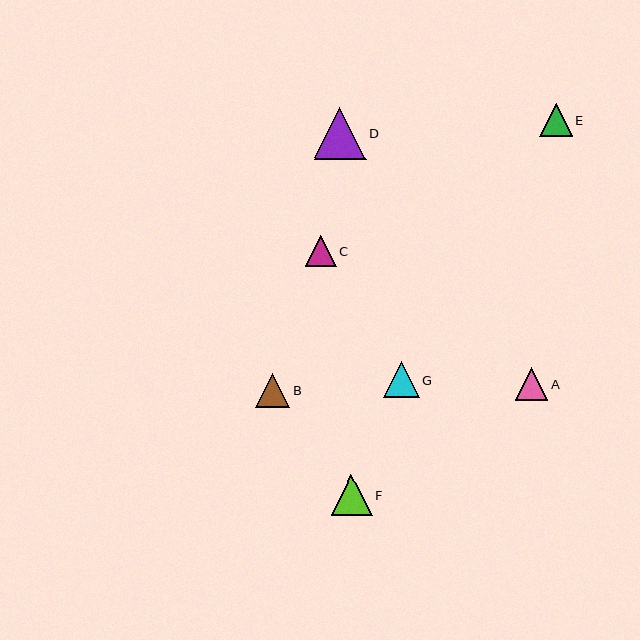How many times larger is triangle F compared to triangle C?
Triangle F is approximately 1.3 times the size of triangle C.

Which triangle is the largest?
Triangle D is the largest with a size of approximately 52 pixels.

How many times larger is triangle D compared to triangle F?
Triangle D is approximately 1.3 times the size of triangle F.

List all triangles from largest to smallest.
From largest to smallest: D, F, G, B, A, E, C.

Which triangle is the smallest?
Triangle C is the smallest with a size of approximately 31 pixels.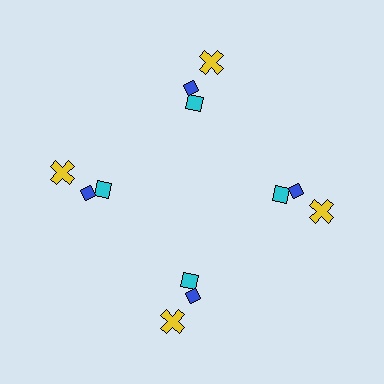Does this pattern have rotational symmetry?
Yes, this pattern has 4-fold rotational symmetry. It looks the same after rotating 90 degrees around the center.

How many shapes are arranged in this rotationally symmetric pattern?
There are 12 shapes, arranged in 4 groups of 3.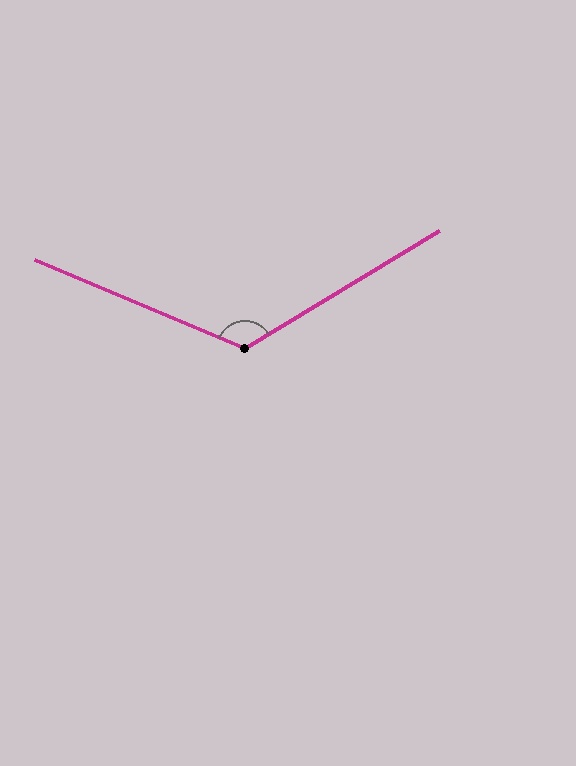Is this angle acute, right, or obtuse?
It is obtuse.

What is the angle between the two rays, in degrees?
Approximately 126 degrees.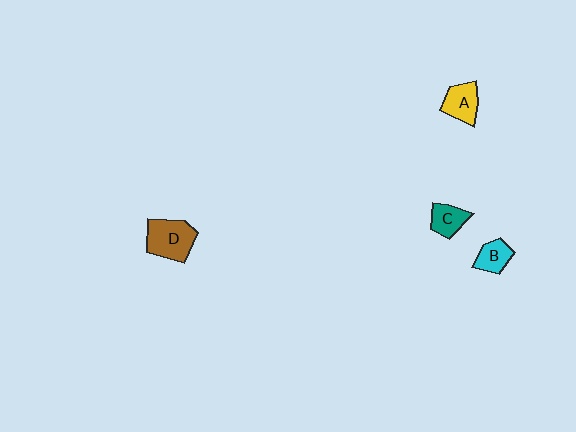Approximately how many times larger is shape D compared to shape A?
Approximately 1.5 times.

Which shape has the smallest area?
Shape B (cyan).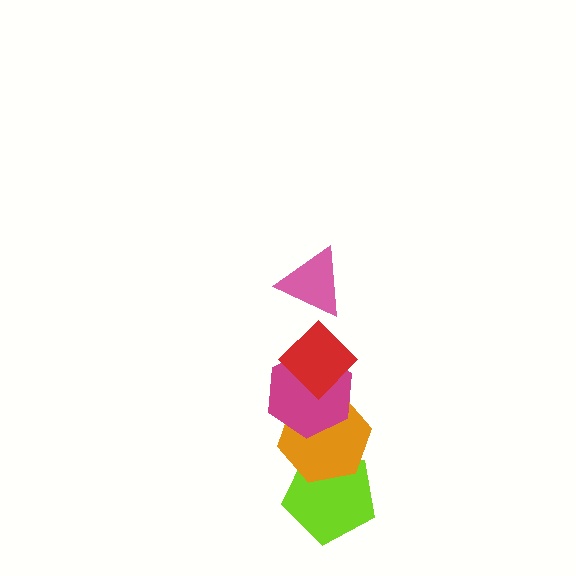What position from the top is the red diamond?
The red diamond is 2nd from the top.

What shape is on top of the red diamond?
The pink triangle is on top of the red diamond.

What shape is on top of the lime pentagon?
The orange hexagon is on top of the lime pentagon.